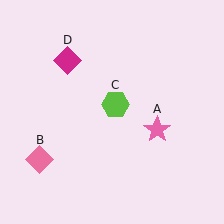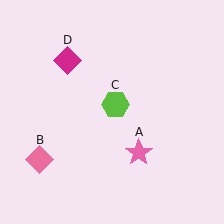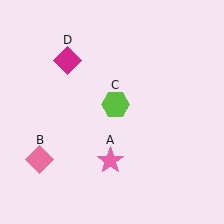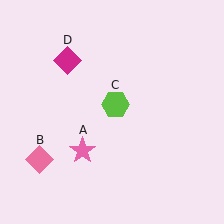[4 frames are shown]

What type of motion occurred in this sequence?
The pink star (object A) rotated clockwise around the center of the scene.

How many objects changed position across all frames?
1 object changed position: pink star (object A).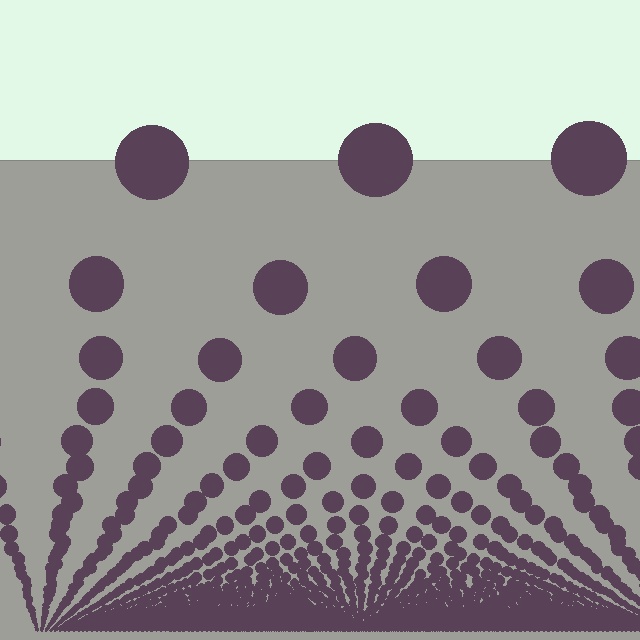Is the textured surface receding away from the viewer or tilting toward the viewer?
The surface appears to tilt toward the viewer. Texture elements get larger and sparser toward the top.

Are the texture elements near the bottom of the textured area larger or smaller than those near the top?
Smaller. The gradient is inverted — elements near the bottom are smaller and denser.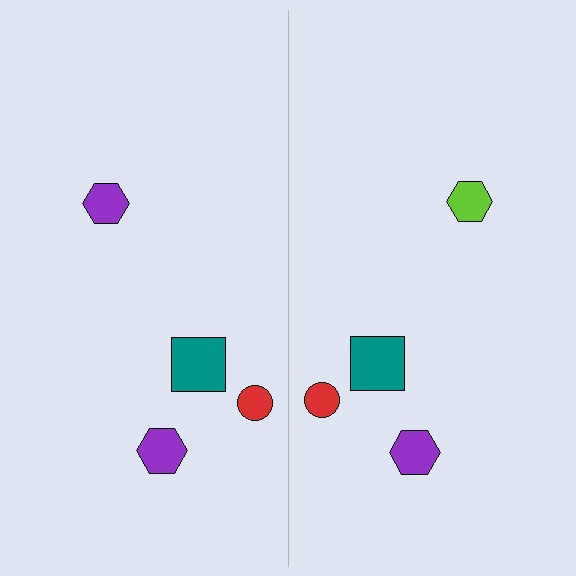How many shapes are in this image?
There are 8 shapes in this image.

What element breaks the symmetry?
The lime hexagon on the right side breaks the symmetry — its mirror counterpart is purple.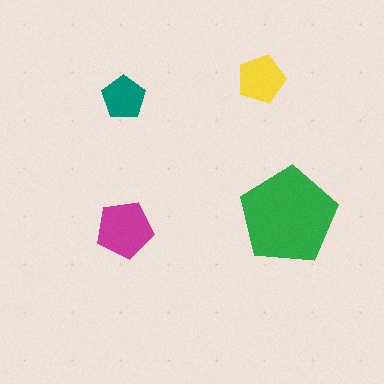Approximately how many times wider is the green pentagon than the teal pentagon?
About 2.5 times wider.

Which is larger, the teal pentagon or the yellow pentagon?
The yellow one.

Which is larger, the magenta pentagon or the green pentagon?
The green one.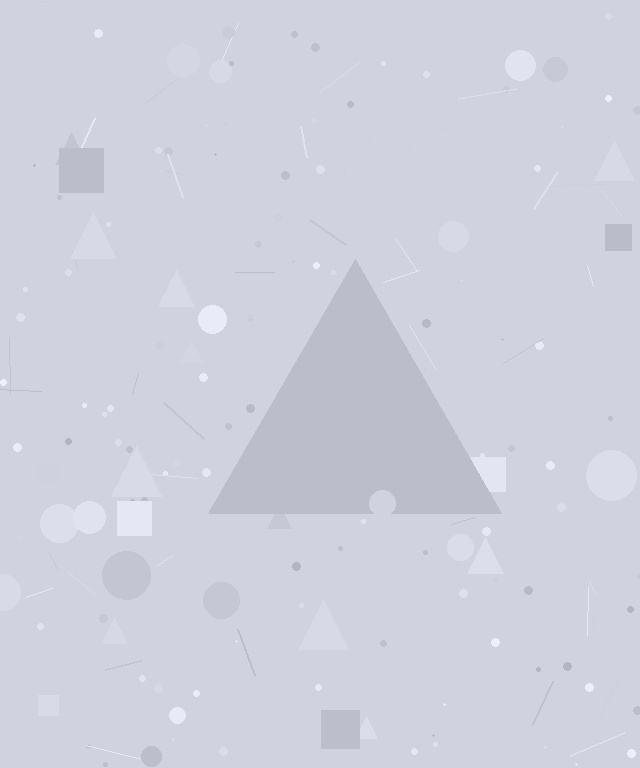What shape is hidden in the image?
A triangle is hidden in the image.